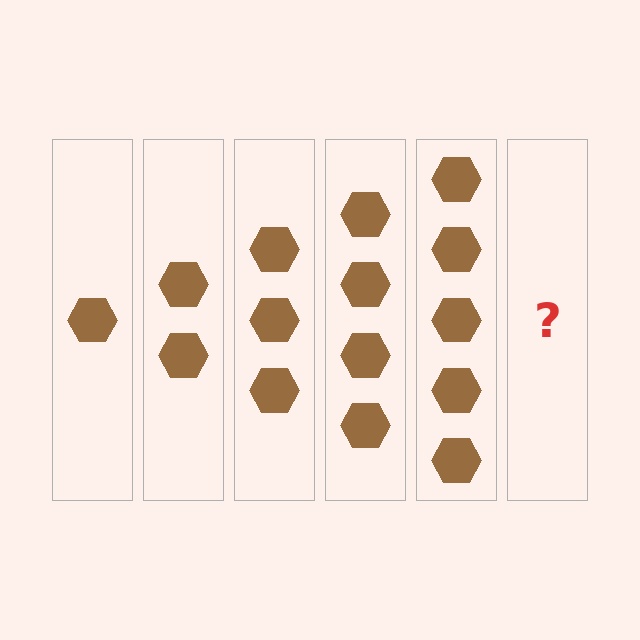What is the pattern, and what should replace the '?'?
The pattern is that each step adds one more hexagon. The '?' should be 6 hexagons.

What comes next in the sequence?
The next element should be 6 hexagons.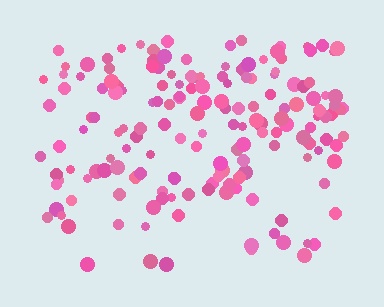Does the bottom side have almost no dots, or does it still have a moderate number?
Still a moderate number, just noticeably fewer than the top.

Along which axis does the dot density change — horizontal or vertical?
Vertical.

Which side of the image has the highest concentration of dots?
The top.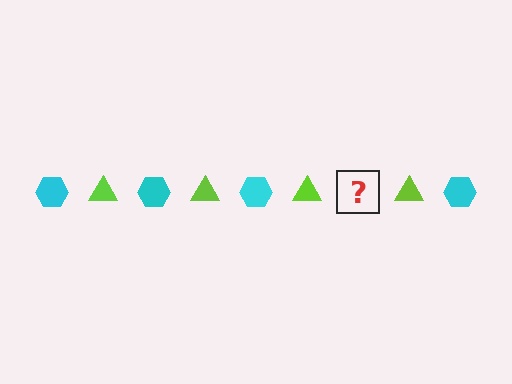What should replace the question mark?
The question mark should be replaced with a cyan hexagon.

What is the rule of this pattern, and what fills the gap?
The rule is that the pattern alternates between cyan hexagon and lime triangle. The gap should be filled with a cyan hexagon.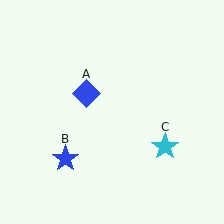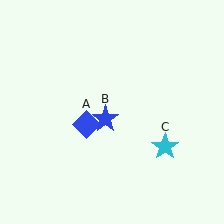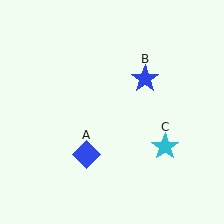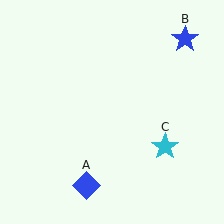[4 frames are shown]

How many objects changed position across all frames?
2 objects changed position: blue diamond (object A), blue star (object B).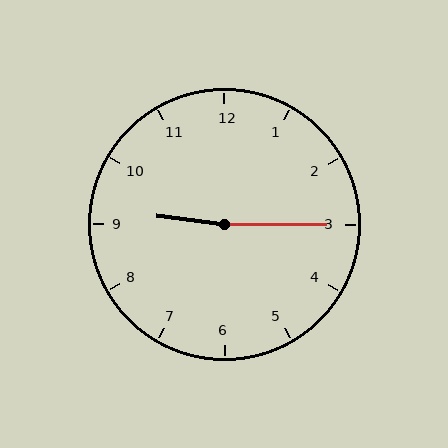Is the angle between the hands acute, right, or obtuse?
It is obtuse.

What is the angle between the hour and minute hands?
Approximately 172 degrees.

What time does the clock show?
9:15.